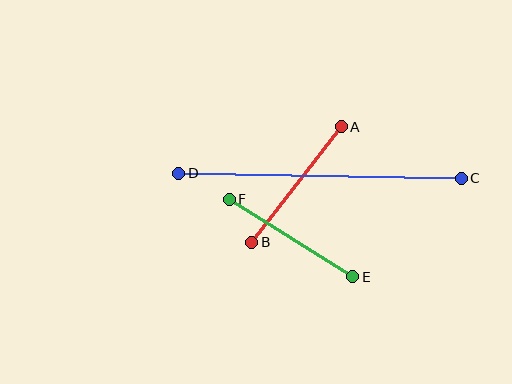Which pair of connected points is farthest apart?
Points C and D are farthest apart.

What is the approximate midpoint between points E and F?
The midpoint is at approximately (291, 238) pixels.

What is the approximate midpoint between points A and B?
The midpoint is at approximately (297, 185) pixels.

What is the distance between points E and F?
The distance is approximately 145 pixels.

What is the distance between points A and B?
The distance is approximately 146 pixels.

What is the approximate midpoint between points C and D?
The midpoint is at approximately (320, 176) pixels.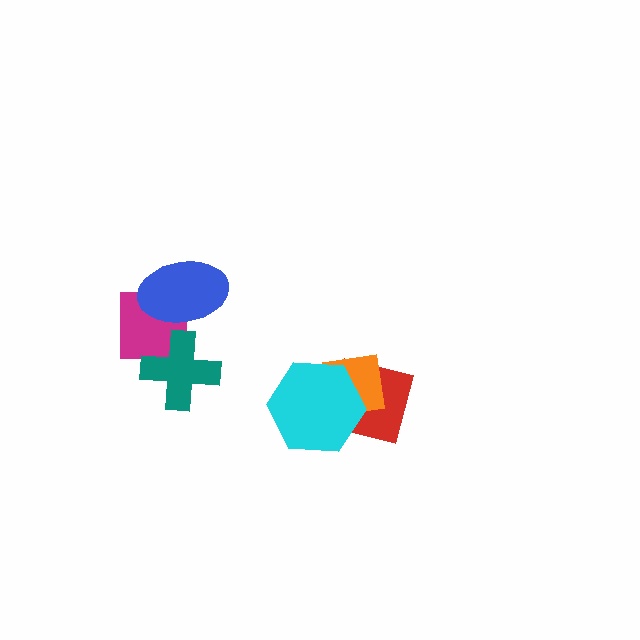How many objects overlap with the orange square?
2 objects overlap with the orange square.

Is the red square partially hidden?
Yes, it is partially covered by another shape.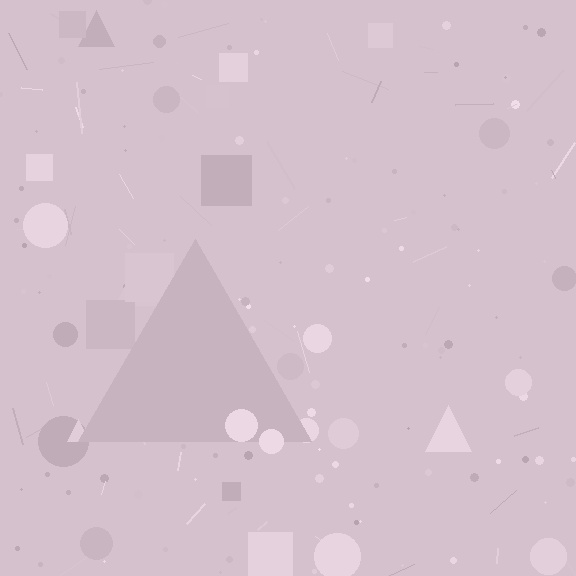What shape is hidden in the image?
A triangle is hidden in the image.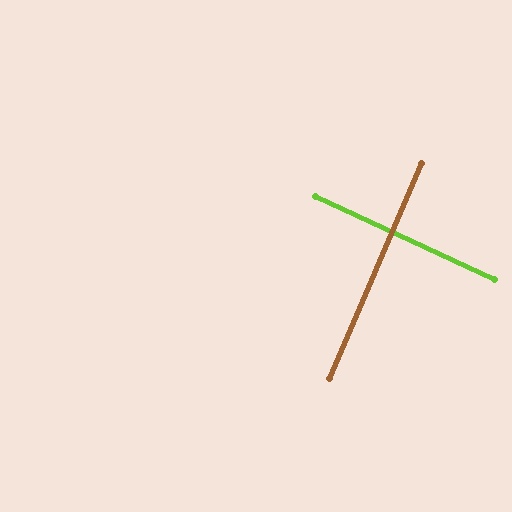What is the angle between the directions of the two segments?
Approximately 88 degrees.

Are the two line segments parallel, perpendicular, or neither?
Perpendicular — they meet at approximately 88°.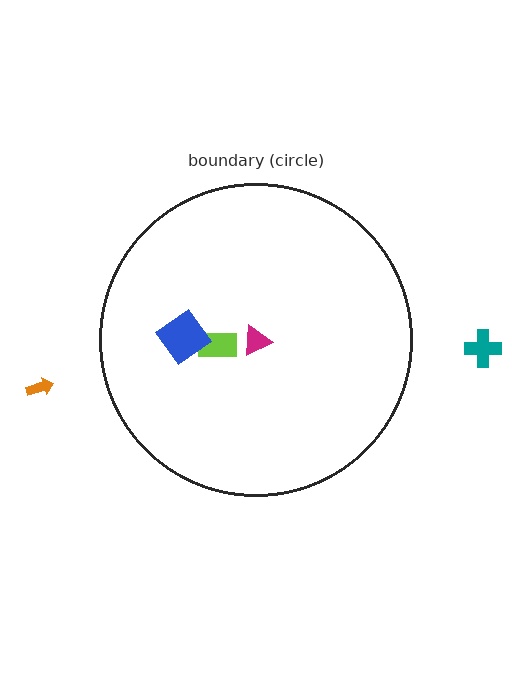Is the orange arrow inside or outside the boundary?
Outside.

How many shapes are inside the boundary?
3 inside, 2 outside.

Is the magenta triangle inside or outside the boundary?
Inside.